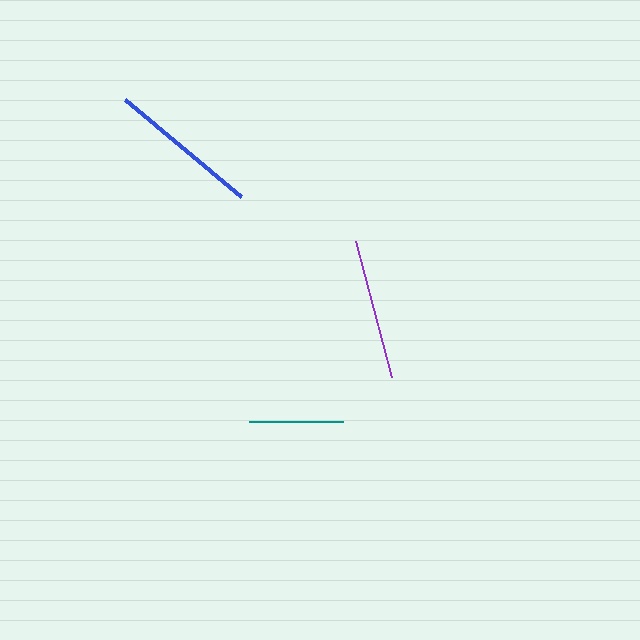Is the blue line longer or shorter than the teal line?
The blue line is longer than the teal line.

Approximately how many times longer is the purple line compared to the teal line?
The purple line is approximately 1.5 times the length of the teal line.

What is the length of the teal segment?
The teal segment is approximately 94 pixels long.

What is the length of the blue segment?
The blue segment is approximately 151 pixels long.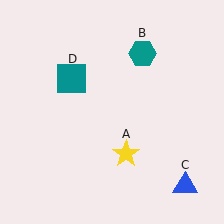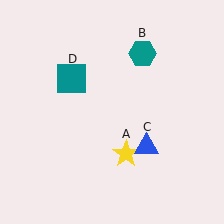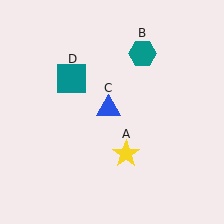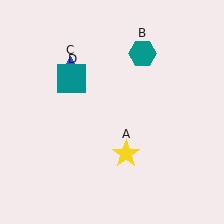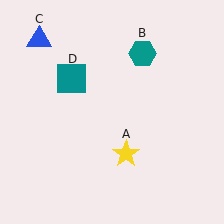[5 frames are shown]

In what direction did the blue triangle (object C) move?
The blue triangle (object C) moved up and to the left.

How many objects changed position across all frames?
1 object changed position: blue triangle (object C).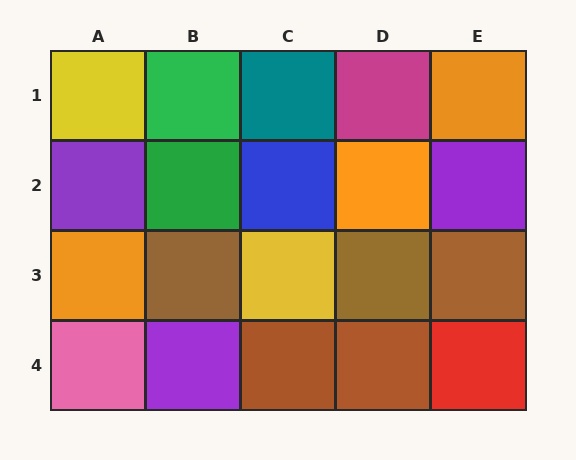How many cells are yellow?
2 cells are yellow.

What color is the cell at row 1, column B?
Green.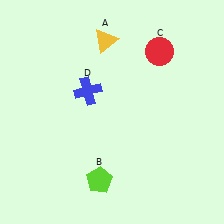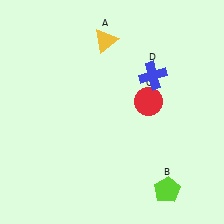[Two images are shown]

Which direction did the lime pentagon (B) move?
The lime pentagon (B) moved right.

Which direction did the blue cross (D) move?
The blue cross (D) moved right.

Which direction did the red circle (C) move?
The red circle (C) moved down.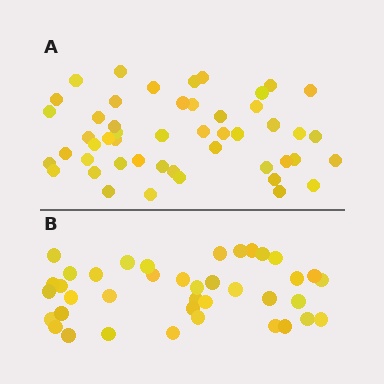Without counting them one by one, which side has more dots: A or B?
Region A (the top region) has more dots.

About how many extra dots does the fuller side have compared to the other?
Region A has roughly 10 or so more dots than region B.